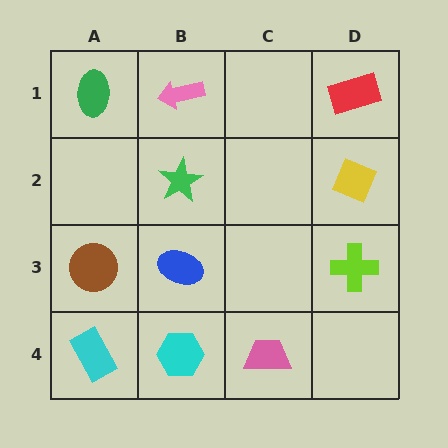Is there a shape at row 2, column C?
No, that cell is empty.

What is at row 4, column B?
A cyan hexagon.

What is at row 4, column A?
A cyan rectangle.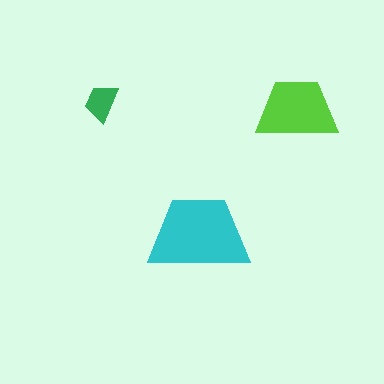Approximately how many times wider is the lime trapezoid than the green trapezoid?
About 2 times wider.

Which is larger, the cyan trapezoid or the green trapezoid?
The cyan one.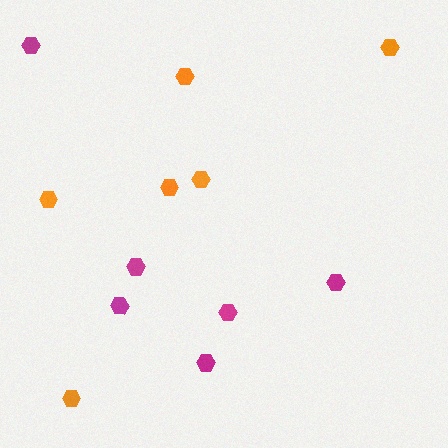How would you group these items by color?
There are 2 groups: one group of magenta hexagons (6) and one group of orange hexagons (6).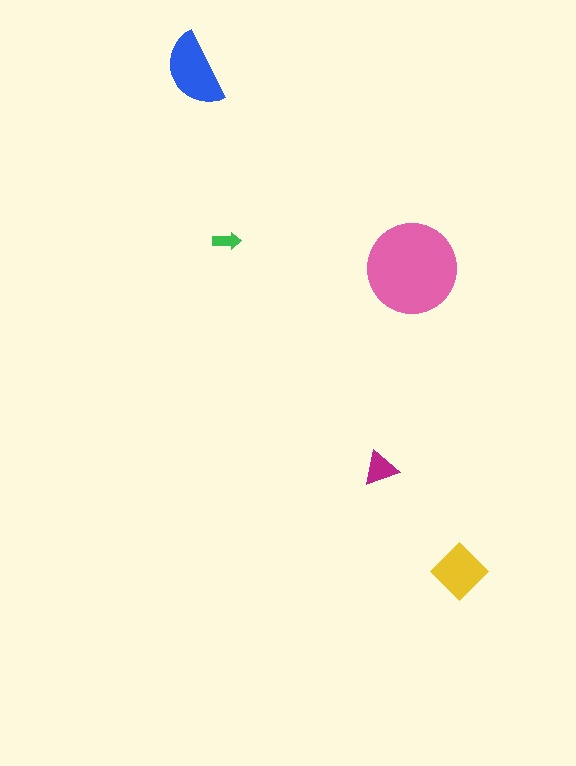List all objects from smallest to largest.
The green arrow, the magenta triangle, the yellow diamond, the blue semicircle, the pink circle.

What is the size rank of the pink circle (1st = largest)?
1st.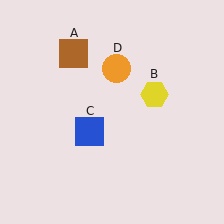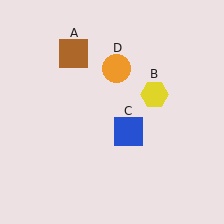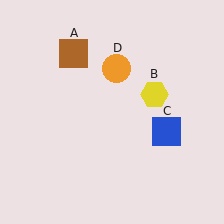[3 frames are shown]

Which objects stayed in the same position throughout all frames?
Brown square (object A) and yellow hexagon (object B) and orange circle (object D) remained stationary.